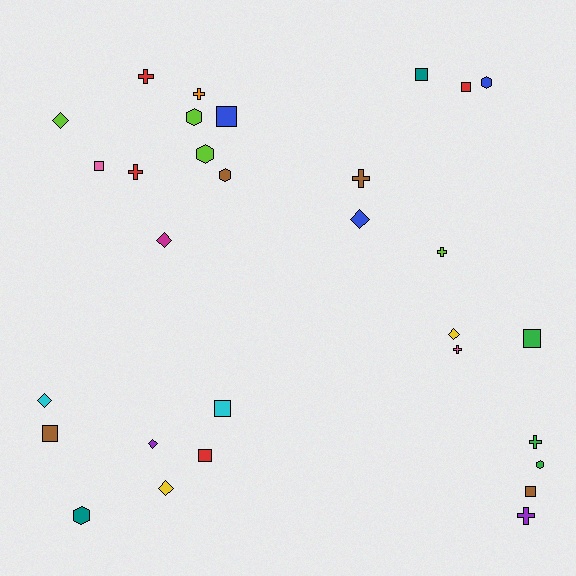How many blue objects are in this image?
There are 3 blue objects.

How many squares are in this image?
There are 9 squares.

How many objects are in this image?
There are 30 objects.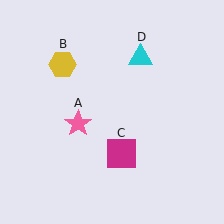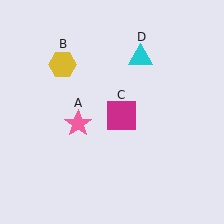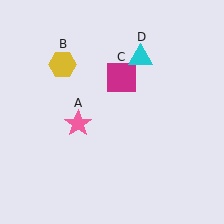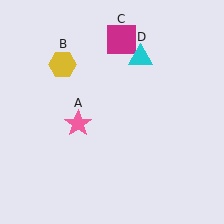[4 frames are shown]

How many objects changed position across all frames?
1 object changed position: magenta square (object C).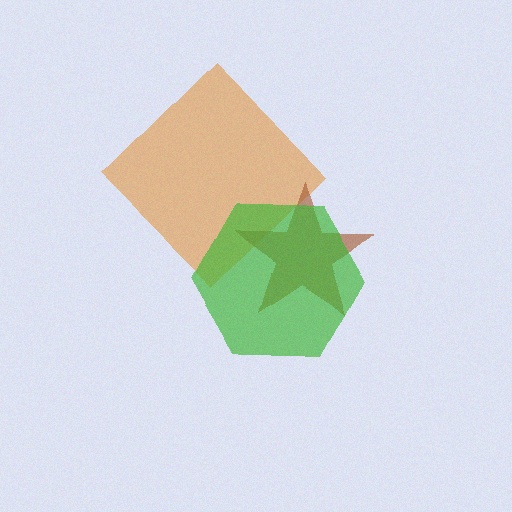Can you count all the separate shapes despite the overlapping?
Yes, there are 3 separate shapes.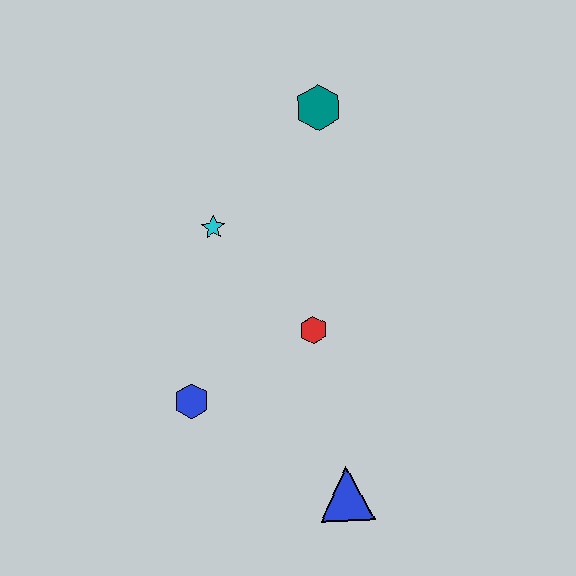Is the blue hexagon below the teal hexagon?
Yes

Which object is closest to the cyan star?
The red hexagon is closest to the cyan star.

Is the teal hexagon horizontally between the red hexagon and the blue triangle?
Yes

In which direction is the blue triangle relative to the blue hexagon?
The blue triangle is to the right of the blue hexagon.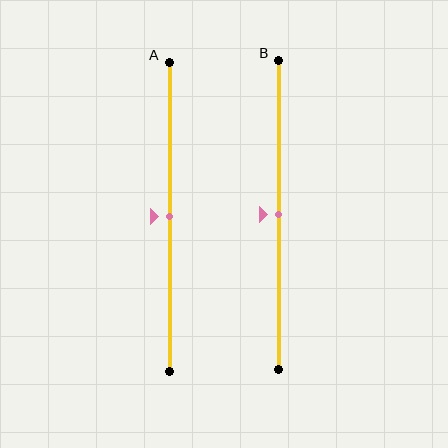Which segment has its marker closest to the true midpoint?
Segment A has its marker closest to the true midpoint.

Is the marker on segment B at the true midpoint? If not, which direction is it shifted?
Yes, the marker on segment B is at the true midpoint.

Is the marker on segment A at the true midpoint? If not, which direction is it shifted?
Yes, the marker on segment A is at the true midpoint.